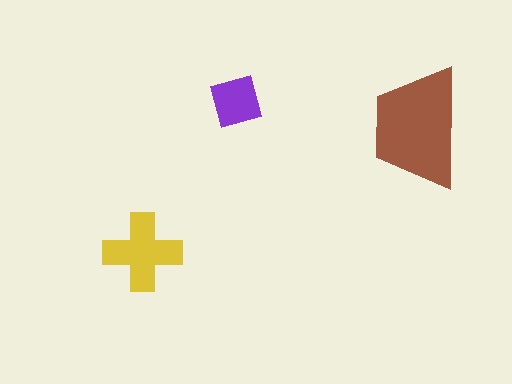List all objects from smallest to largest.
The purple diamond, the yellow cross, the brown trapezoid.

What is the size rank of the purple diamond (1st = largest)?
3rd.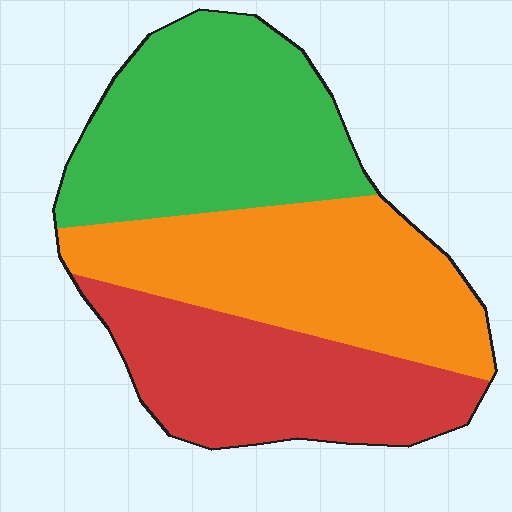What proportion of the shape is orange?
Orange covers 35% of the shape.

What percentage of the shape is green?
Green takes up about three eighths (3/8) of the shape.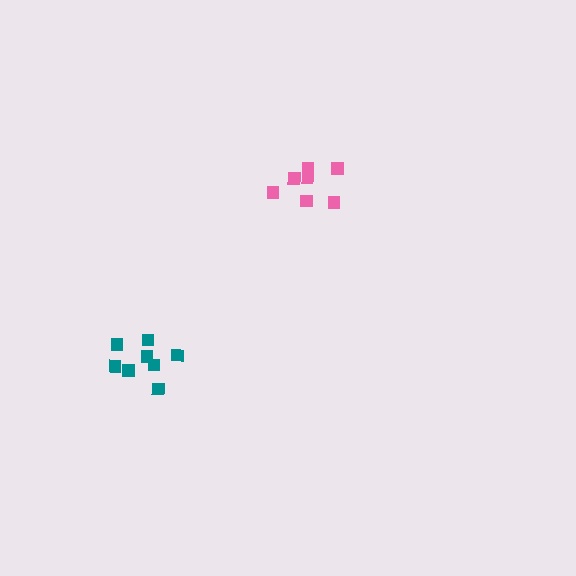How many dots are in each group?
Group 1: 8 dots, Group 2: 7 dots (15 total).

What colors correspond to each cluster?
The clusters are colored: teal, pink.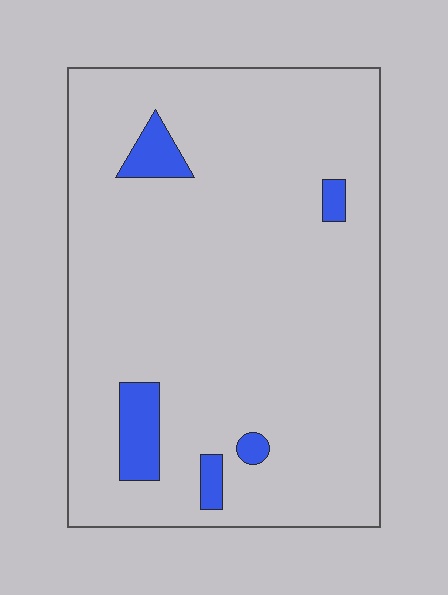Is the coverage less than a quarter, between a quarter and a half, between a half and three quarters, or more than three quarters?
Less than a quarter.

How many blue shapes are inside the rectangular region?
5.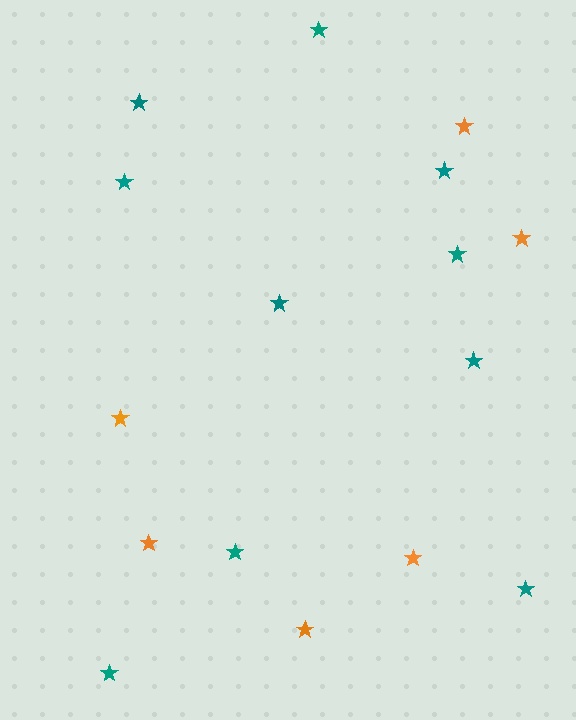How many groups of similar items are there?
There are 2 groups: one group of orange stars (6) and one group of teal stars (10).